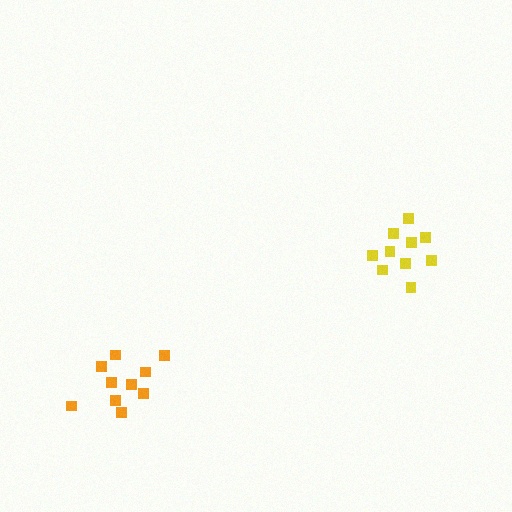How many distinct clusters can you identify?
There are 2 distinct clusters.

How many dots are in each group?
Group 1: 10 dots, Group 2: 10 dots (20 total).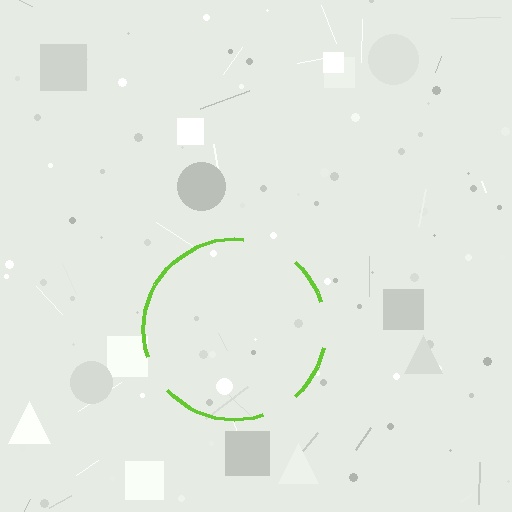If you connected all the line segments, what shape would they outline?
They would outline a circle.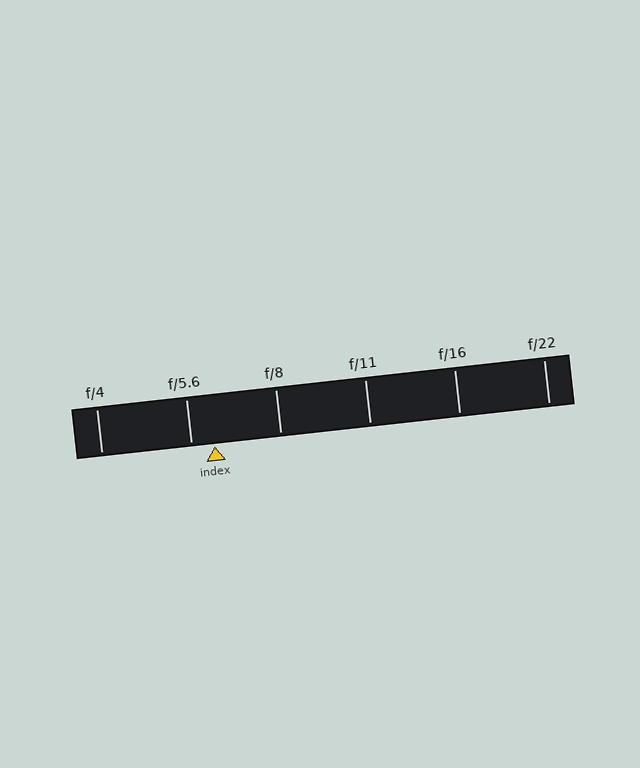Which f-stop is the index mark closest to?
The index mark is closest to f/5.6.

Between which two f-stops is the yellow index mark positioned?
The index mark is between f/5.6 and f/8.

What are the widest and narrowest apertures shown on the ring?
The widest aperture shown is f/4 and the narrowest is f/22.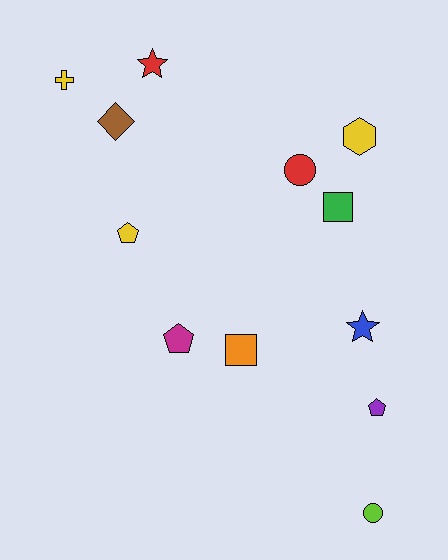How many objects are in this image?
There are 12 objects.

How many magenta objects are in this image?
There is 1 magenta object.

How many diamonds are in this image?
There is 1 diamond.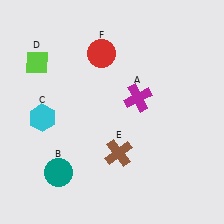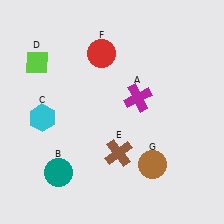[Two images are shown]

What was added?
A brown circle (G) was added in Image 2.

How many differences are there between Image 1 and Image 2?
There is 1 difference between the two images.